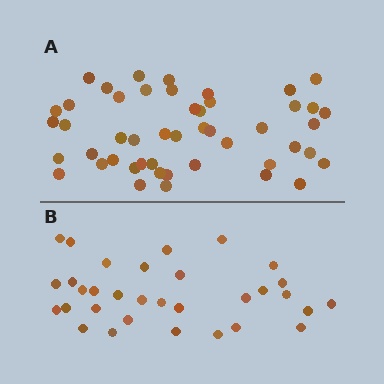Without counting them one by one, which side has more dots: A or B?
Region A (the top region) has more dots.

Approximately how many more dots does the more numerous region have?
Region A has approximately 15 more dots than region B.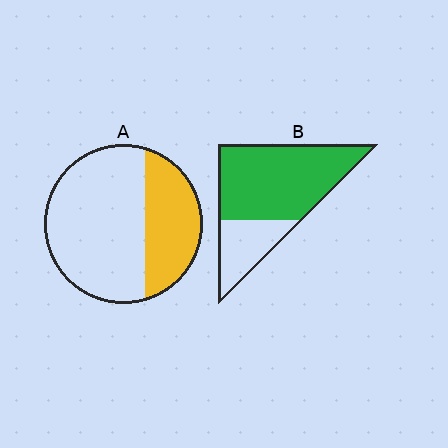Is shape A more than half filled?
No.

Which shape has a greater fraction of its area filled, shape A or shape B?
Shape B.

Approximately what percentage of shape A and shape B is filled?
A is approximately 35% and B is approximately 70%.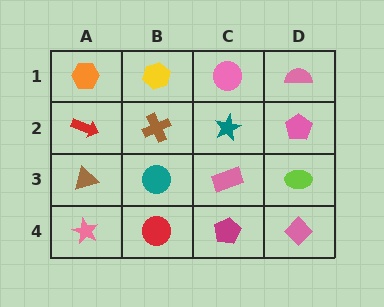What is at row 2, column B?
A brown cross.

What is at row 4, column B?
A red circle.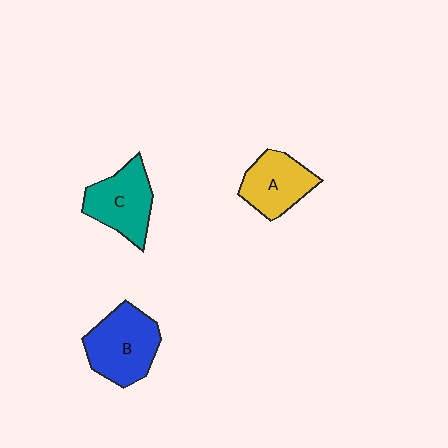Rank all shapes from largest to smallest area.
From largest to smallest: B (blue), C (teal), A (yellow).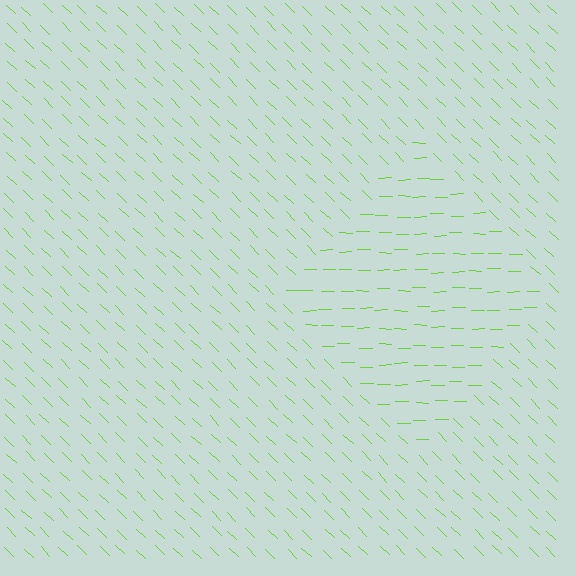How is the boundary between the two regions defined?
The boundary is defined purely by a change in line orientation (approximately 45 degrees difference). All lines are the same color and thickness.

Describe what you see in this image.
The image is filled with small lime line segments. A diamond region in the image has lines oriented differently from the surrounding lines, creating a visible texture boundary.